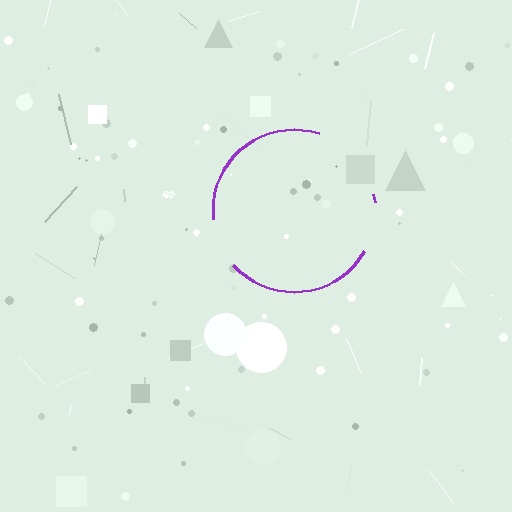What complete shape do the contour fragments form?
The contour fragments form a circle.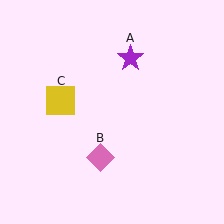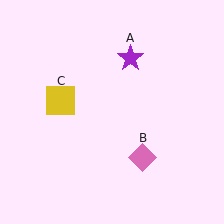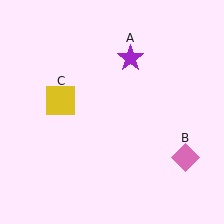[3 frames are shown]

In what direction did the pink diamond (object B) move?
The pink diamond (object B) moved right.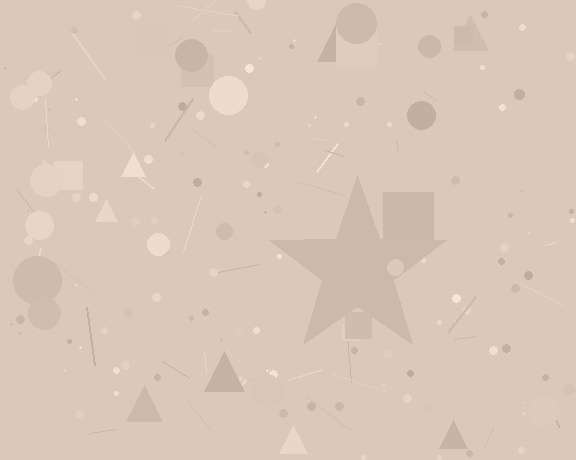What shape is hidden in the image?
A star is hidden in the image.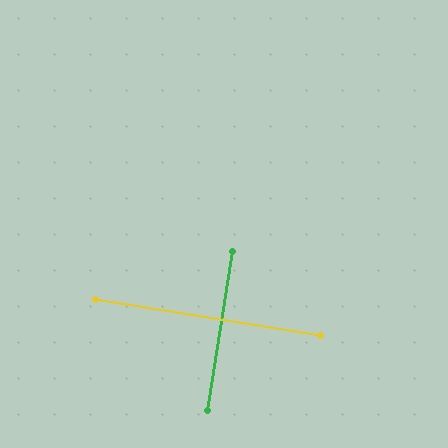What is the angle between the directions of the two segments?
Approximately 90 degrees.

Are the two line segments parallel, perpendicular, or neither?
Perpendicular — they meet at approximately 90°.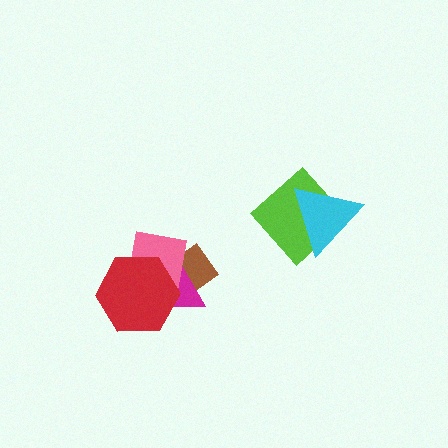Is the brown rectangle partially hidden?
Yes, it is partially covered by another shape.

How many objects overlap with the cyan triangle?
1 object overlaps with the cyan triangle.